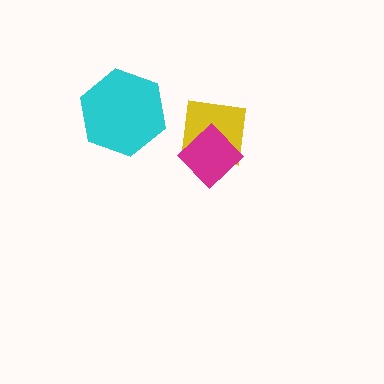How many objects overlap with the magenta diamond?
1 object overlaps with the magenta diamond.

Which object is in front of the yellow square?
The magenta diamond is in front of the yellow square.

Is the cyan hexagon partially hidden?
No, no other shape covers it.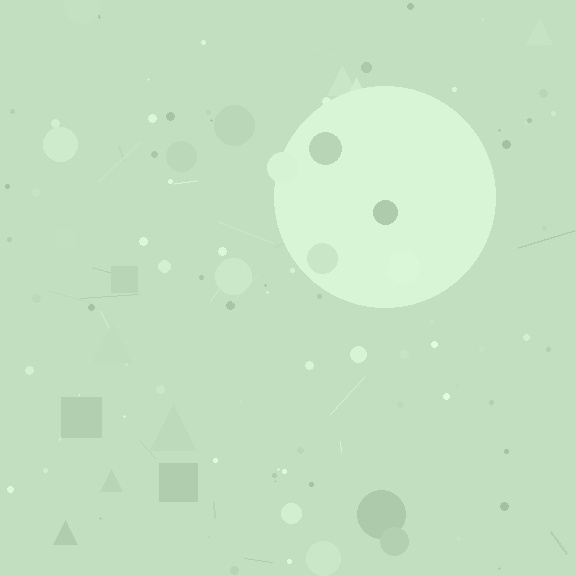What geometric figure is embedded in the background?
A circle is embedded in the background.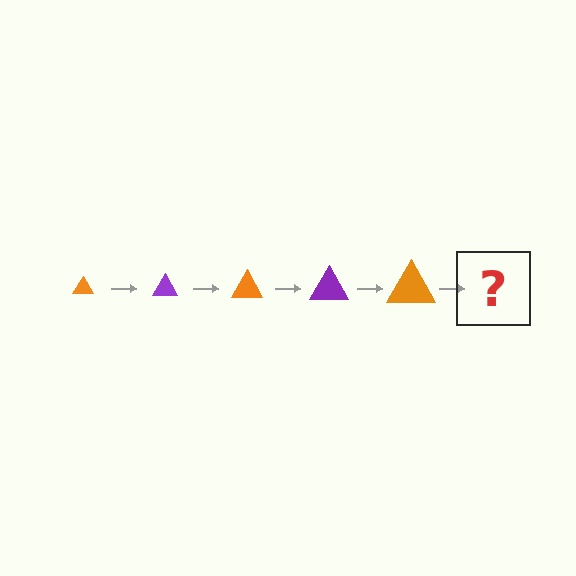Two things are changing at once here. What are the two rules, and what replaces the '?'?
The two rules are that the triangle grows larger each step and the color cycles through orange and purple. The '?' should be a purple triangle, larger than the previous one.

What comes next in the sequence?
The next element should be a purple triangle, larger than the previous one.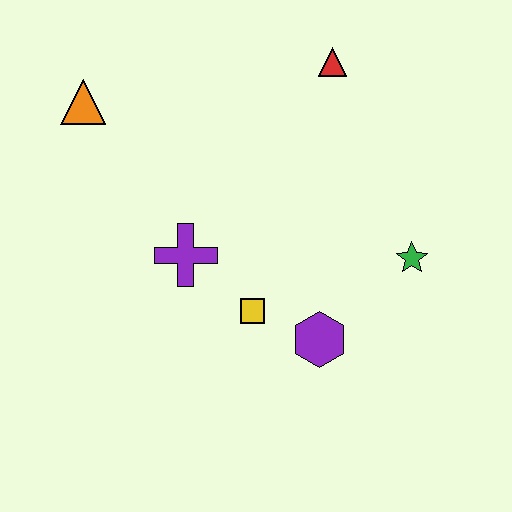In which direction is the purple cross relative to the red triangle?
The purple cross is below the red triangle.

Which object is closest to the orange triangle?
The purple cross is closest to the orange triangle.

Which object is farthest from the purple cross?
The red triangle is farthest from the purple cross.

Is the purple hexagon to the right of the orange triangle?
Yes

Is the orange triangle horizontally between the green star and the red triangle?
No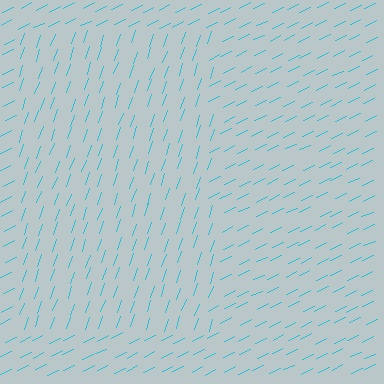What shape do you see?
I see a rectangle.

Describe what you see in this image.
The image is filled with small cyan line segments. A rectangle region in the image has lines oriented differently from the surrounding lines, creating a visible texture boundary.